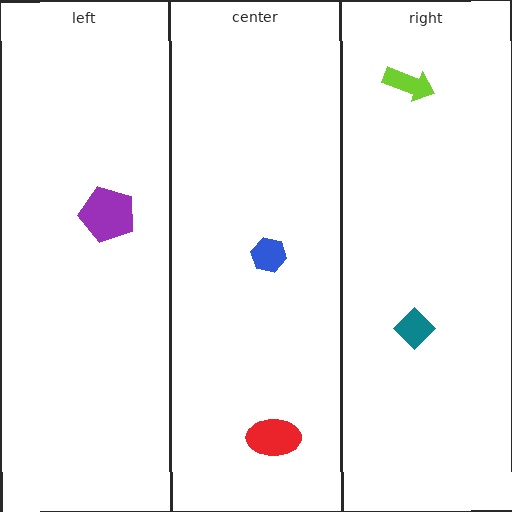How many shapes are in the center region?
2.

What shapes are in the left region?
The purple pentagon.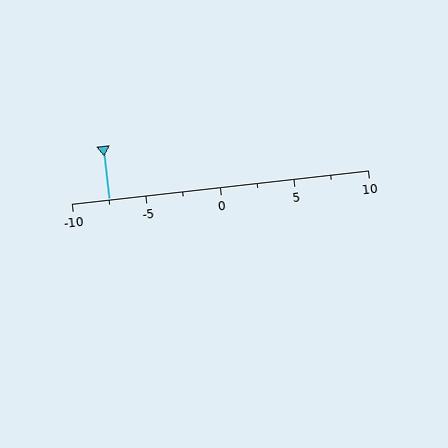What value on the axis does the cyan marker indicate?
The marker indicates approximately -7.5.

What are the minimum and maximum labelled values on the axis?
The axis runs from -10 to 10.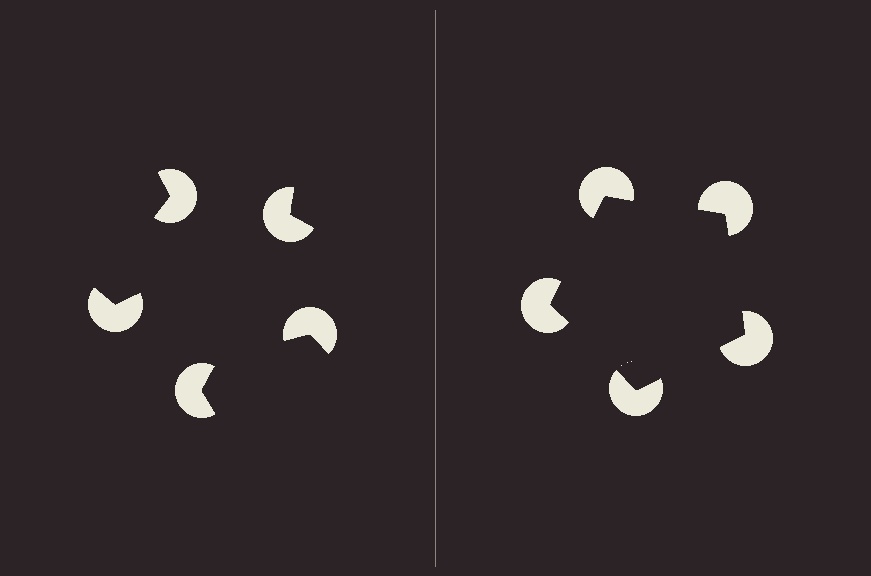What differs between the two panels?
The pac-man discs are positioned identically on both sides; only the wedge orientations differ. On the right they align to a pentagon; on the left they are misaligned.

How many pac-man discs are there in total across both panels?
10 — 5 on each side.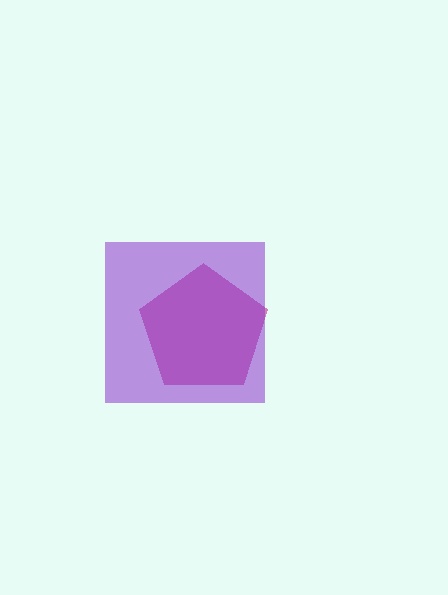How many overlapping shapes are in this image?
There are 2 overlapping shapes in the image.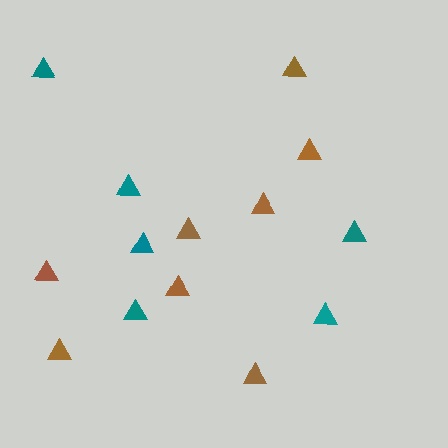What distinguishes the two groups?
There are 2 groups: one group of teal triangles (6) and one group of brown triangles (8).